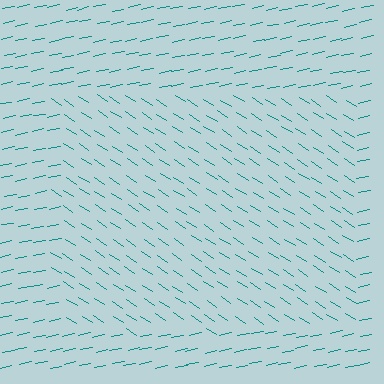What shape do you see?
I see a rectangle.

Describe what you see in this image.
The image is filled with small teal line segments. A rectangle region in the image has lines oriented differently from the surrounding lines, creating a visible texture boundary.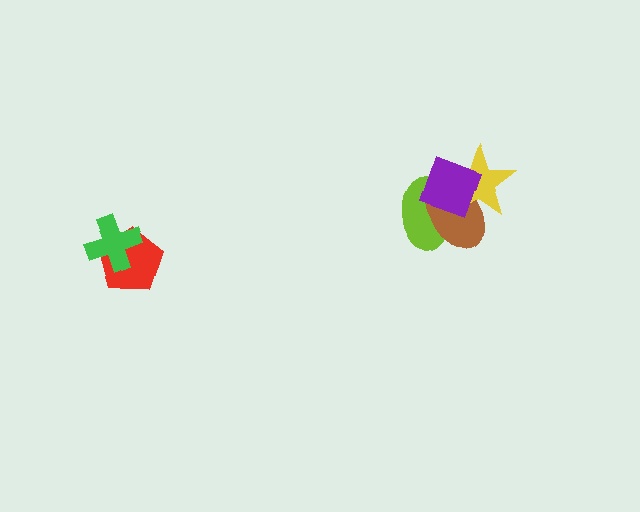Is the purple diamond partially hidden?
No, no other shape covers it.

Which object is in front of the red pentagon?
The green cross is in front of the red pentagon.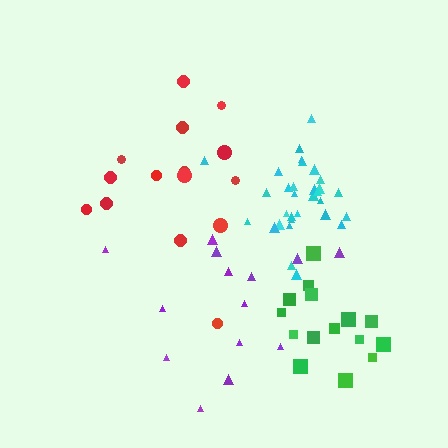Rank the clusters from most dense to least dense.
cyan, green, purple, red.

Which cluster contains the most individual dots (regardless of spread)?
Cyan (31).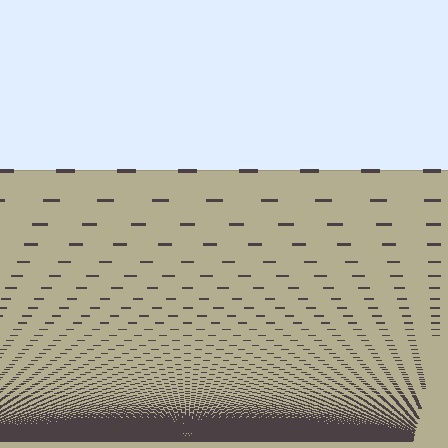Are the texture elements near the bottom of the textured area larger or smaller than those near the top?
Smaller. The gradient is inverted — elements near the bottom are smaller and denser.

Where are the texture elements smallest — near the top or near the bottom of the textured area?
Near the bottom.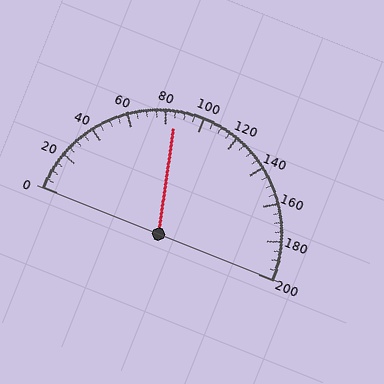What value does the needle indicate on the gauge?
The needle indicates approximately 85.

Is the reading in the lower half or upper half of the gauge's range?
The reading is in the lower half of the range (0 to 200).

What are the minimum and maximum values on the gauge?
The gauge ranges from 0 to 200.